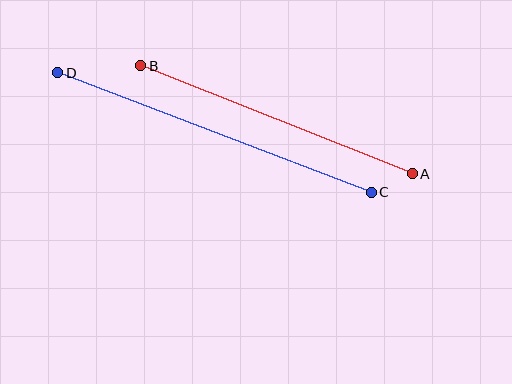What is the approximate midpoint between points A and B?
The midpoint is at approximately (276, 120) pixels.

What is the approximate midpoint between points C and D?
The midpoint is at approximately (215, 132) pixels.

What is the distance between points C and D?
The distance is approximately 335 pixels.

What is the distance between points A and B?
The distance is approximately 292 pixels.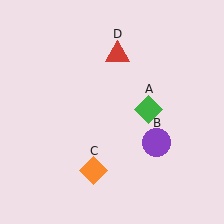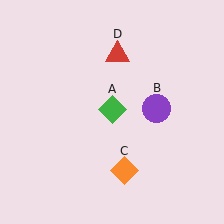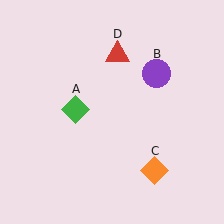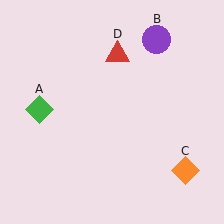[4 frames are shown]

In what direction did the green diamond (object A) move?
The green diamond (object A) moved left.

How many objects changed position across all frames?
3 objects changed position: green diamond (object A), purple circle (object B), orange diamond (object C).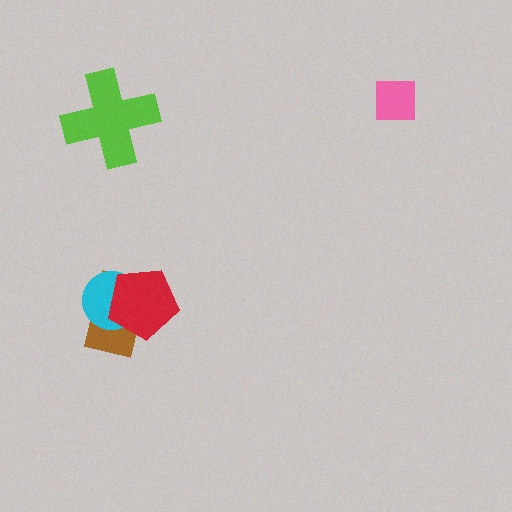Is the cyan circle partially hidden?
Yes, it is partially covered by another shape.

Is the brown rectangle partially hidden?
Yes, it is partially covered by another shape.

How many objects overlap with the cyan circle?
2 objects overlap with the cyan circle.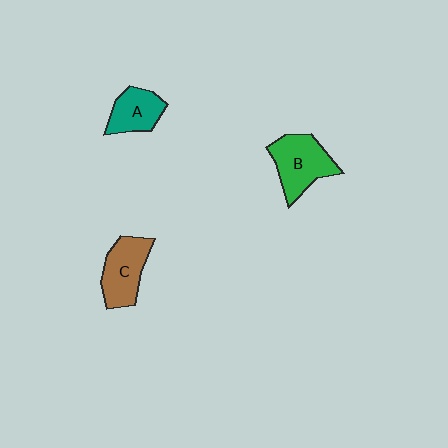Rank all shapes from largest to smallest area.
From largest to smallest: B (green), C (brown), A (teal).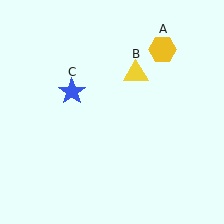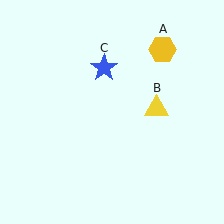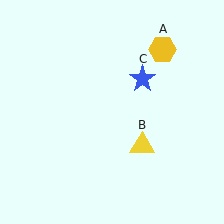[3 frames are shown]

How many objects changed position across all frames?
2 objects changed position: yellow triangle (object B), blue star (object C).